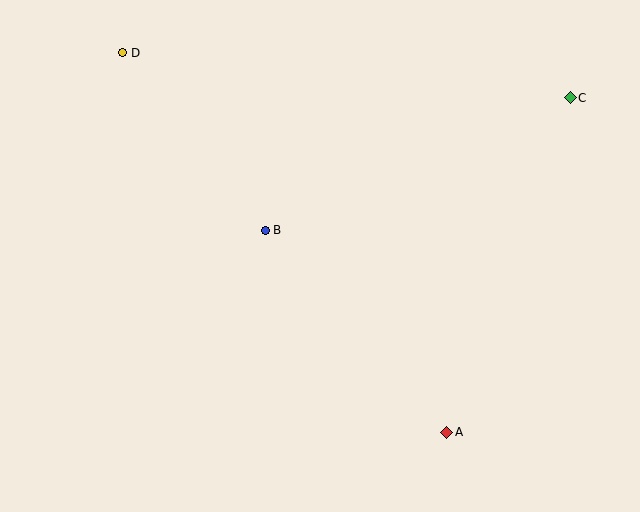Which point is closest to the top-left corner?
Point D is closest to the top-left corner.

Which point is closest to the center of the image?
Point B at (265, 230) is closest to the center.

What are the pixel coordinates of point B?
Point B is at (265, 230).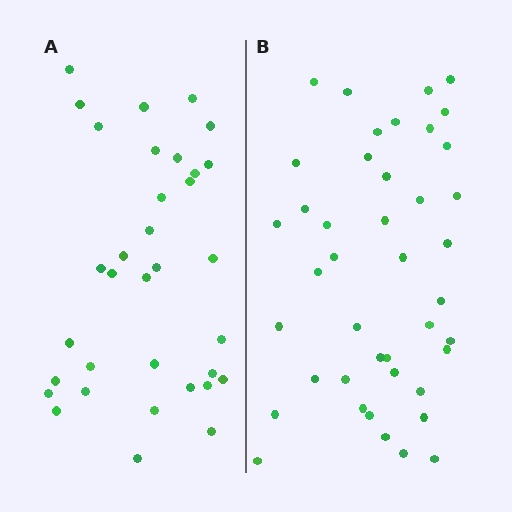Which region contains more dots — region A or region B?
Region B (the right region) has more dots.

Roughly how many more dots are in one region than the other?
Region B has roughly 8 or so more dots than region A.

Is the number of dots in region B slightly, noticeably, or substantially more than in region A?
Region B has only slightly more — the two regions are fairly close. The ratio is roughly 1.2 to 1.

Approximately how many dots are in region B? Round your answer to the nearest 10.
About 40 dots. (The exact count is 42, which rounds to 40.)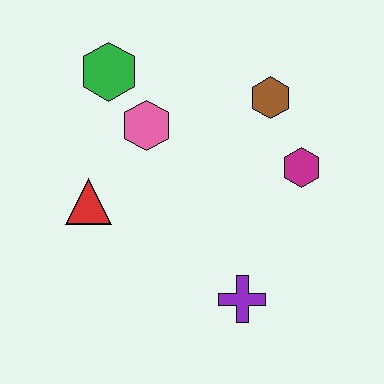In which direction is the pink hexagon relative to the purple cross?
The pink hexagon is above the purple cross.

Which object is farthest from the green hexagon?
The purple cross is farthest from the green hexagon.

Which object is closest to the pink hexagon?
The green hexagon is closest to the pink hexagon.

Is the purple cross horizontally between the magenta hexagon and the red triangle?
Yes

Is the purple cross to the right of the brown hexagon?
No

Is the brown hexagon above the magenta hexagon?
Yes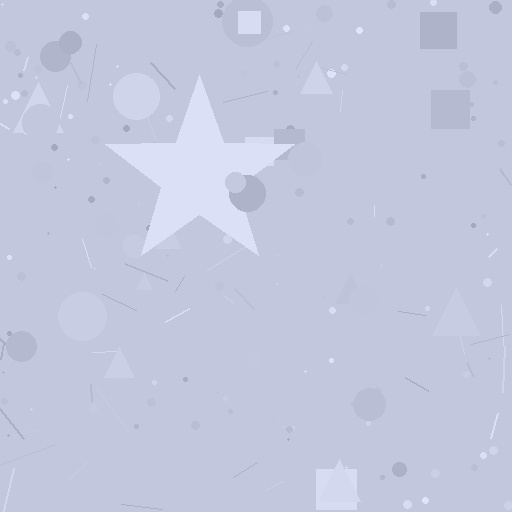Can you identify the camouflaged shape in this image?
The camouflaged shape is a star.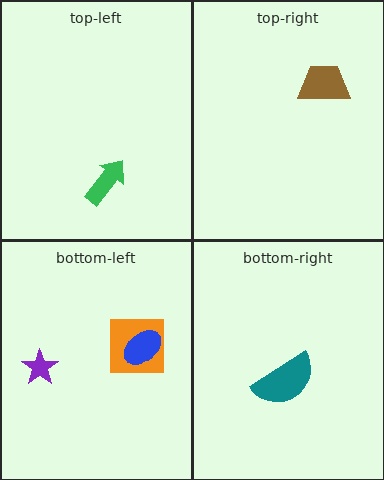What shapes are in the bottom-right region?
The teal semicircle.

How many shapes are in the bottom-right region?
1.